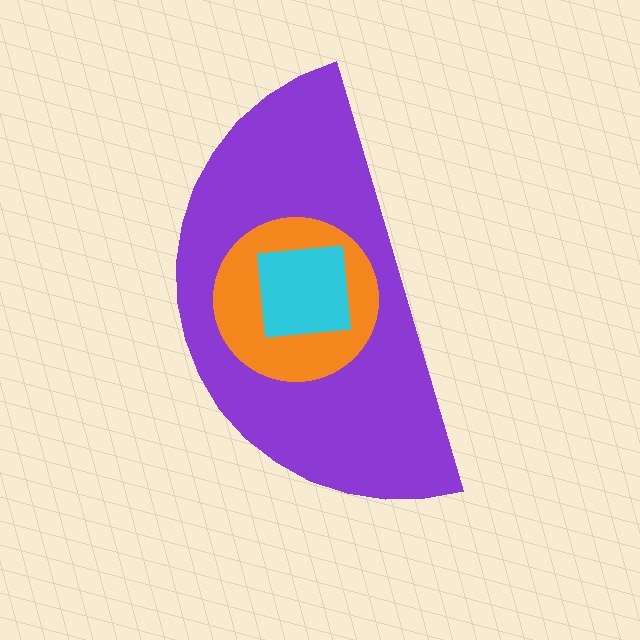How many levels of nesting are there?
3.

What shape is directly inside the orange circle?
The cyan square.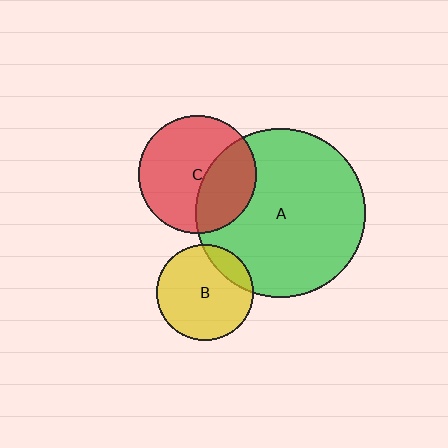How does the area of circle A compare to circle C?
Approximately 2.1 times.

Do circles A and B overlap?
Yes.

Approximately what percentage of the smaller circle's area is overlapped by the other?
Approximately 15%.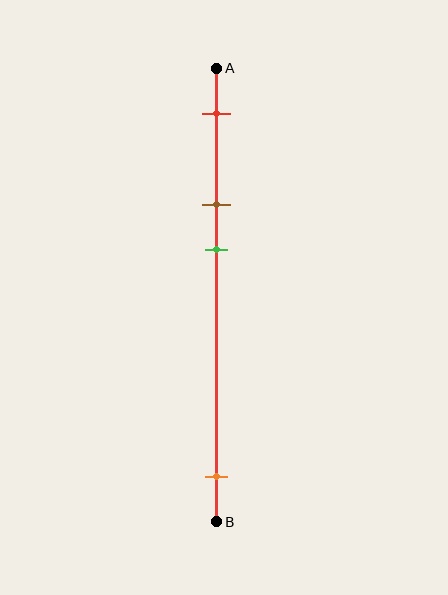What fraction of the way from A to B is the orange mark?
The orange mark is approximately 90% (0.9) of the way from A to B.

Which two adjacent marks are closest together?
The brown and green marks are the closest adjacent pair.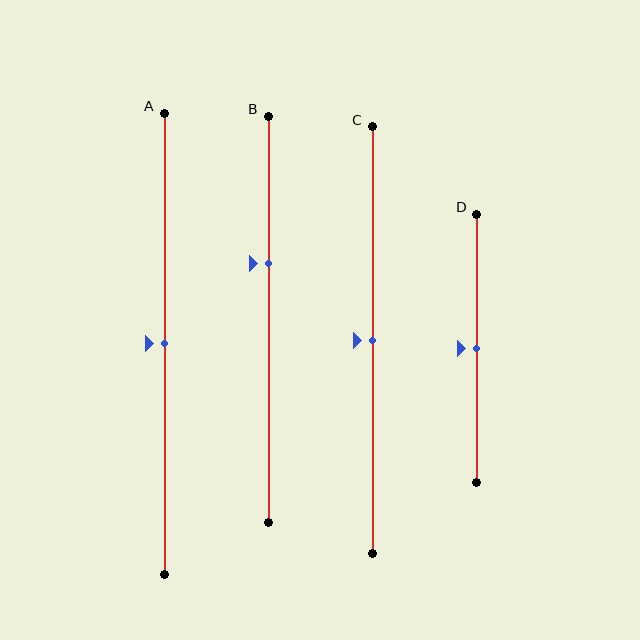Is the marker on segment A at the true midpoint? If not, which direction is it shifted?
Yes, the marker on segment A is at the true midpoint.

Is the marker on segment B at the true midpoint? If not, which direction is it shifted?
No, the marker on segment B is shifted upward by about 14% of the segment length.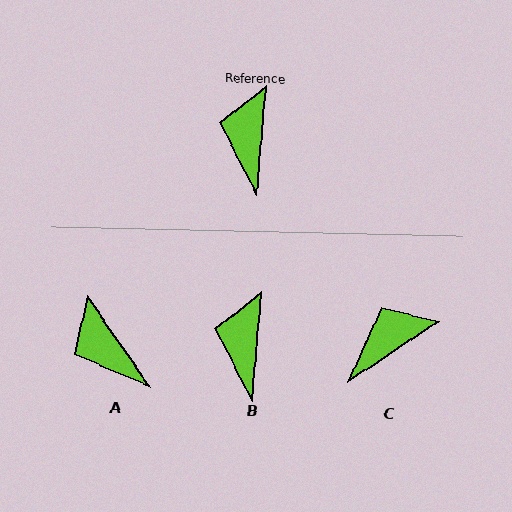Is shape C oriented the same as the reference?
No, it is off by about 51 degrees.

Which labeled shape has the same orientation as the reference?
B.